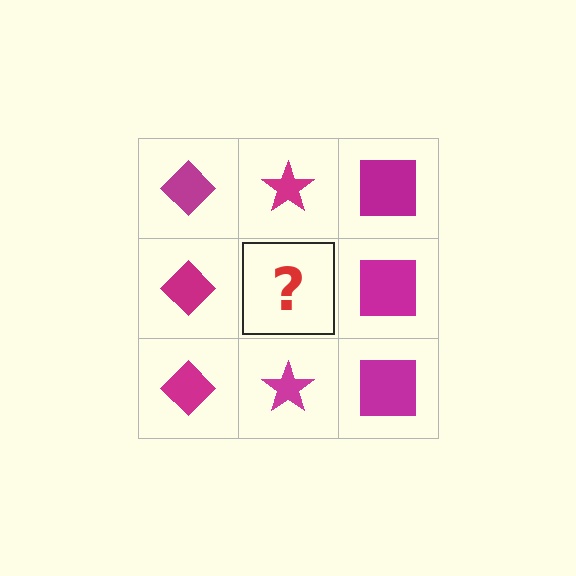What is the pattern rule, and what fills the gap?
The rule is that each column has a consistent shape. The gap should be filled with a magenta star.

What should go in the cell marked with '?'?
The missing cell should contain a magenta star.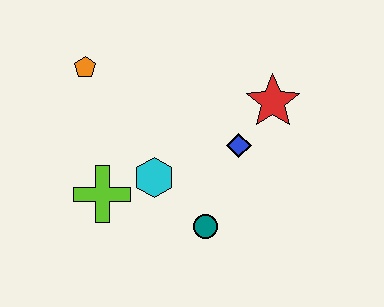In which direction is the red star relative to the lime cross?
The red star is to the right of the lime cross.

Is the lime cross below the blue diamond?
Yes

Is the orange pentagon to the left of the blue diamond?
Yes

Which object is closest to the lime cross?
The cyan hexagon is closest to the lime cross.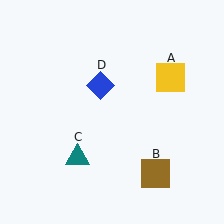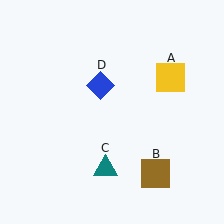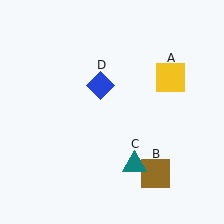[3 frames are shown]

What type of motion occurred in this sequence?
The teal triangle (object C) rotated counterclockwise around the center of the scene.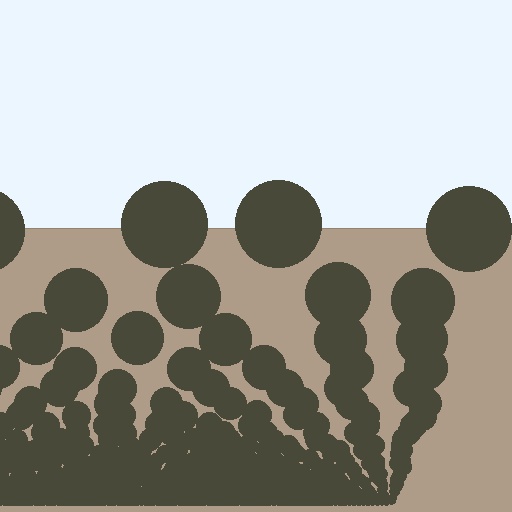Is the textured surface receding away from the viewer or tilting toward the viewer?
The surface appears to tilt toward the viewer. Texture elements get larger and sparser toward the top.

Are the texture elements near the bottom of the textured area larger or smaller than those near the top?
Smaller. The gradient is inverted — elements near the bottom are smaller and denser.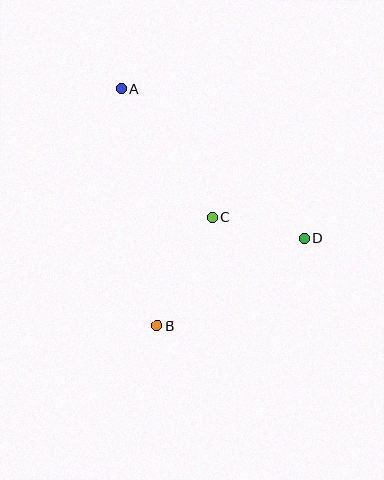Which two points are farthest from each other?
Points A and B are farthest from each other.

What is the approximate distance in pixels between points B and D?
The distance between B and D is approximately 171 pixels.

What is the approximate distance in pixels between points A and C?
The distance between A and C is approximately 158 pixels.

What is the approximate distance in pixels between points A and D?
The distance between A and D is approximately 236 pixels.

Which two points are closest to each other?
Points C and D are closest to each other.